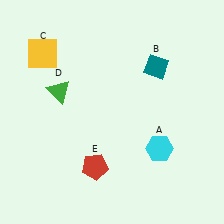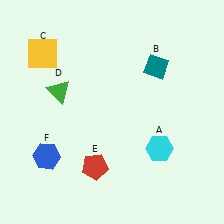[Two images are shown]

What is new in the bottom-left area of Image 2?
A blue hexagon (F) was added in the bottom-left area of Image 2.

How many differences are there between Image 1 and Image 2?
There is 1 difference between the two images.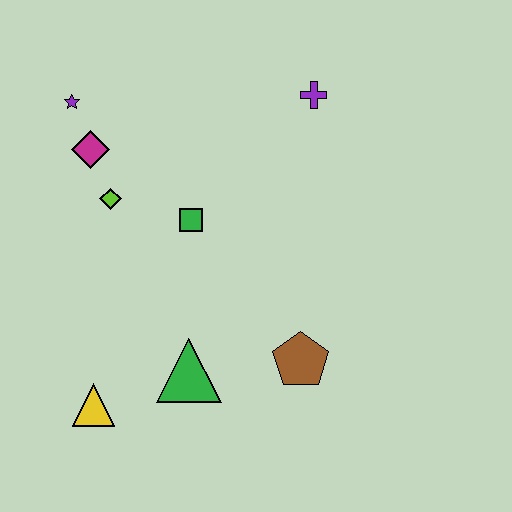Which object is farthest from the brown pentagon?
The purple star is farthest from the brown pentagon.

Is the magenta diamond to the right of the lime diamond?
No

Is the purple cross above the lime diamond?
Yes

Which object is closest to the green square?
The lime diamond is closest to the green square.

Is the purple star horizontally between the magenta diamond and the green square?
No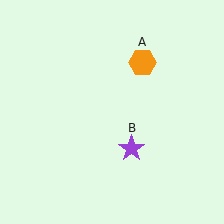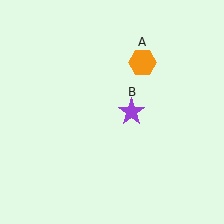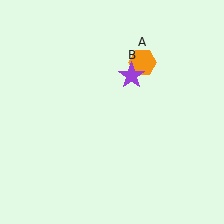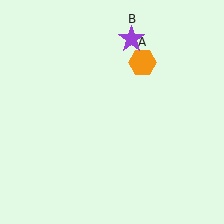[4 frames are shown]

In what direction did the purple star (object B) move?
The purple star (object B) moved up.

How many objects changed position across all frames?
1 object changed position: purple star (object B).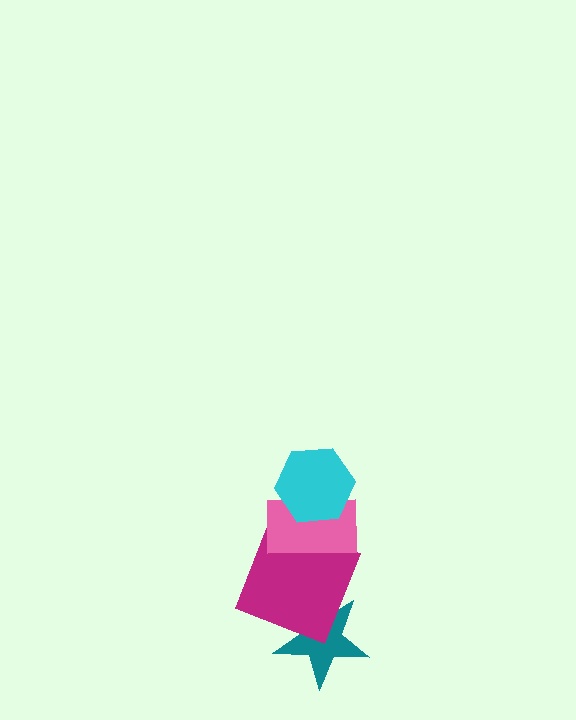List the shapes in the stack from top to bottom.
From top to bottom: the cyan hexagon, the pink rectangle, the magenta square, the teal star.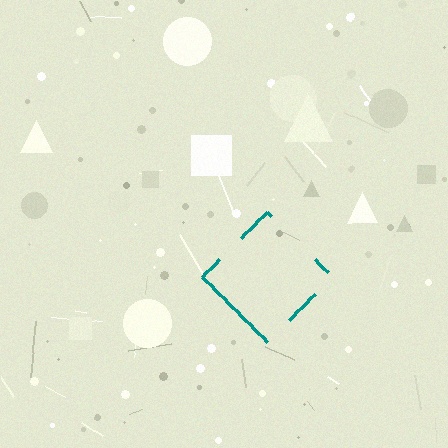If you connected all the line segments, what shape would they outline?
They would outline a diamond.